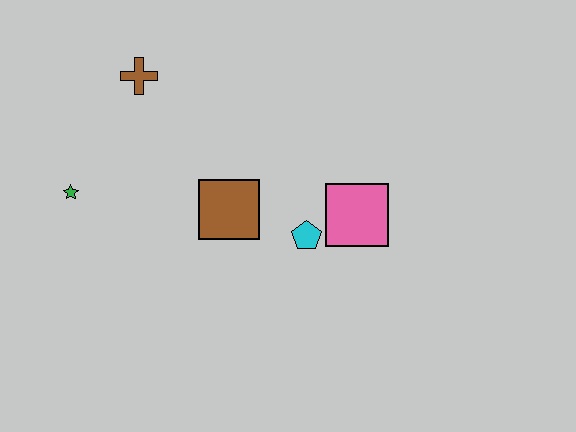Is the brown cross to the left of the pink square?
Yes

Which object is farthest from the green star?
The pink square is farthest from the green star.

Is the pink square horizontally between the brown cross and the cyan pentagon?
No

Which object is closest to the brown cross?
The green star is closest to the brown cross.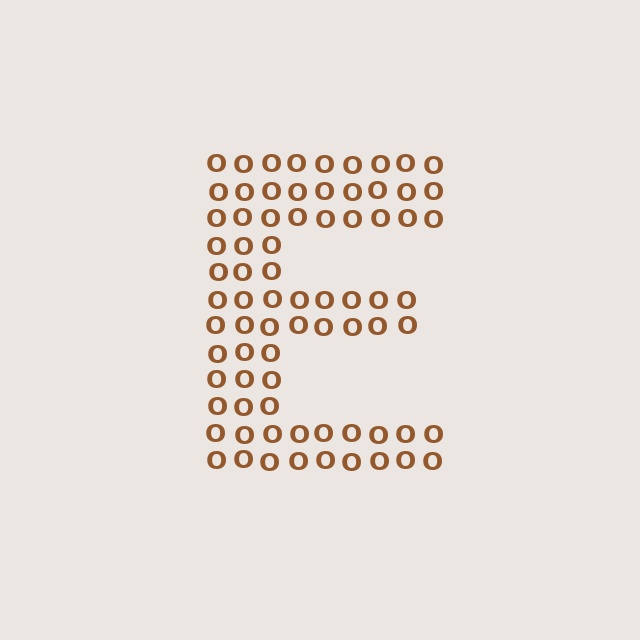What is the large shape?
The large shape is the letter E.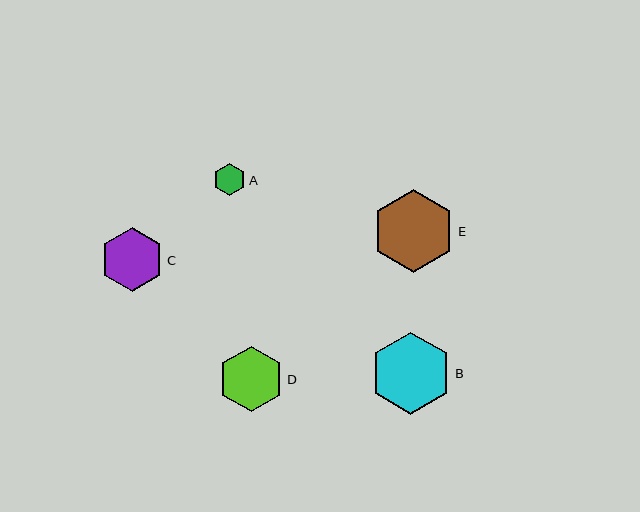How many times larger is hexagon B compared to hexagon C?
Hexagon B is approximately 1.3 times the size of hexagon C.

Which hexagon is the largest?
Hexagon E is the largest with a size of approximately 83 pixels.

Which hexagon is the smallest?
Hexagon A is the smallest with a size of approximately 32 pixels.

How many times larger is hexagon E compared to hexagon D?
Hexagon E is approximately 1.3 times the size of hexagon D.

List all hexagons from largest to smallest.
From largest to smallest: E, B, D, C, A.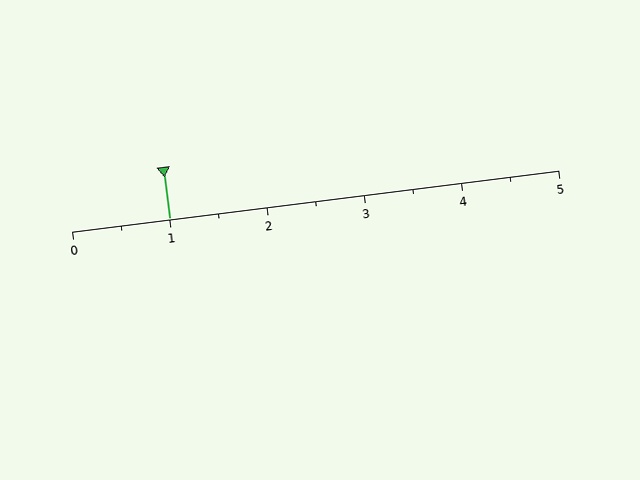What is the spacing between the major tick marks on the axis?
The major ticks are spaced 1 apart.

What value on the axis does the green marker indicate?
The marker indicates approximately 1.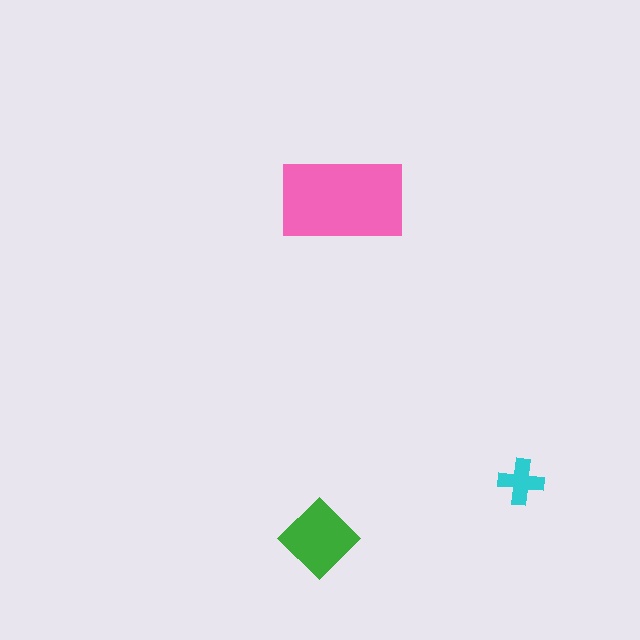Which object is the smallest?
The cyan cross.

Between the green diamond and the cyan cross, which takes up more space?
The green diamond.